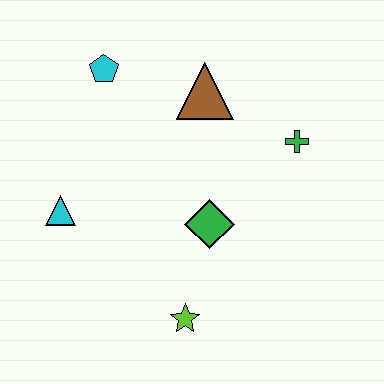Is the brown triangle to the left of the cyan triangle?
No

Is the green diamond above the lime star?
Yes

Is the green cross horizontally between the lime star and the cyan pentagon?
No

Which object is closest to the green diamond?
The lime star is closest to the green diamond.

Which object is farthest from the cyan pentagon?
The lime star is farthest from the cyan pentagon.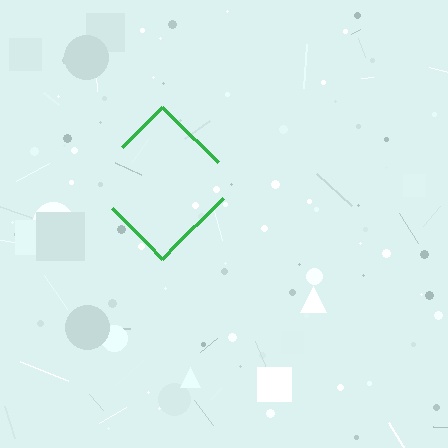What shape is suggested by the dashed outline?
The dashed outline suggests a diamond.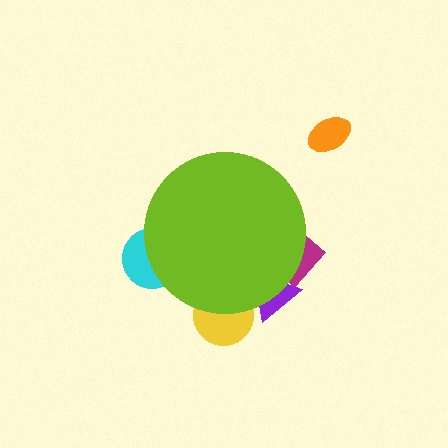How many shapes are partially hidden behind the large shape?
4 shapes are partially hidden.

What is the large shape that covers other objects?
A lime circle.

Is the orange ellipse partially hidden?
No, the orange ellipse is fully visible.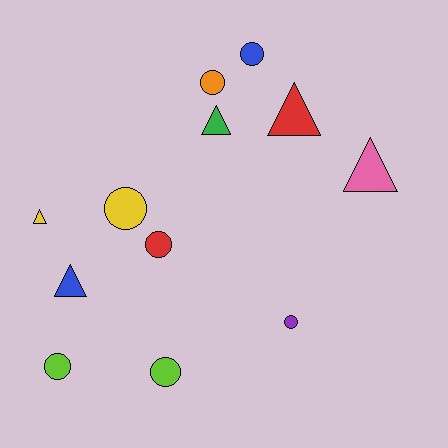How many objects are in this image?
There are 12 objects.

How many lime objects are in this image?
There are 2 lime objects.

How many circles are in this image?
There are 7 circles.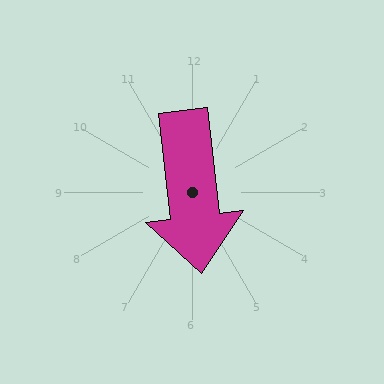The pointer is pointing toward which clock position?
Roughly 6 o'clock.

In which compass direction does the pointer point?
South.